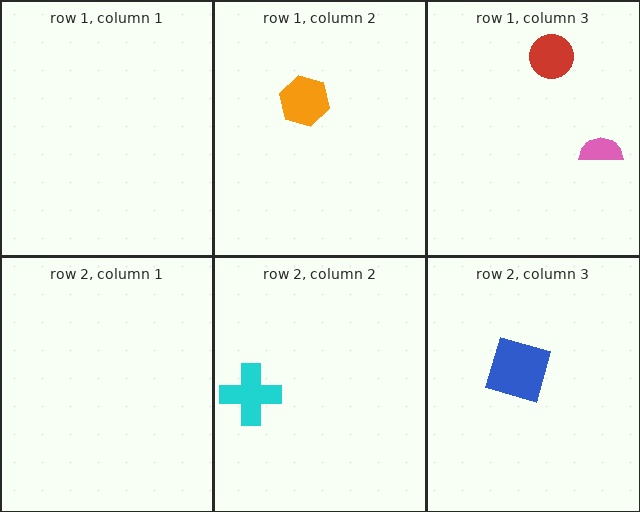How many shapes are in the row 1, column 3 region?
2.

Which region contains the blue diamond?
The row 2, column 3 region.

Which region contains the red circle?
The row 1, column 3 region.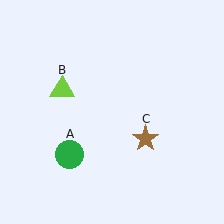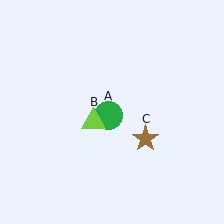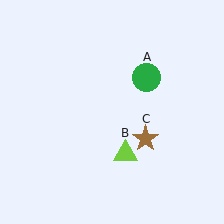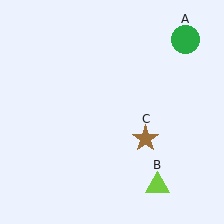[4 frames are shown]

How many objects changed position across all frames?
2 objects changed position: green circle (object A), lime triangle (object B).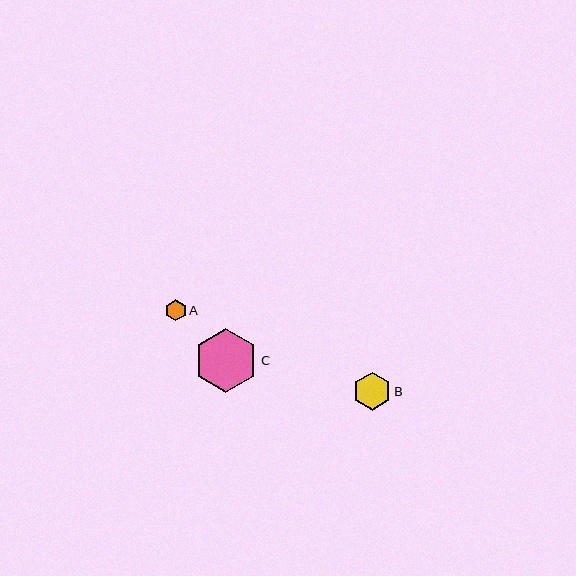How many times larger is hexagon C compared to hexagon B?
Hexagon C is approximately 1.7 times the size of hexagon B.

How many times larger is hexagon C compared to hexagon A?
Hexagon C is approximately 3.0 times the size of hexagon A.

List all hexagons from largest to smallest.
From largest to smallest: C, B, A.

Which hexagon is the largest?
Hexagon C is the largest with a size of approximately 64 pixels.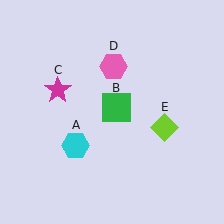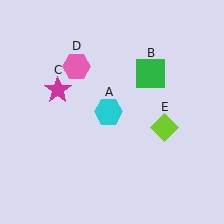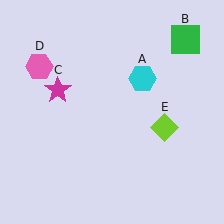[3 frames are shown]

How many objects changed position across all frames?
3 objects changed position: cyan hexagon (object A), green square (object B), pink hexagon (object D).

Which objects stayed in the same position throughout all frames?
Magenta star (object C) and lime diamond (object E) remained stationary.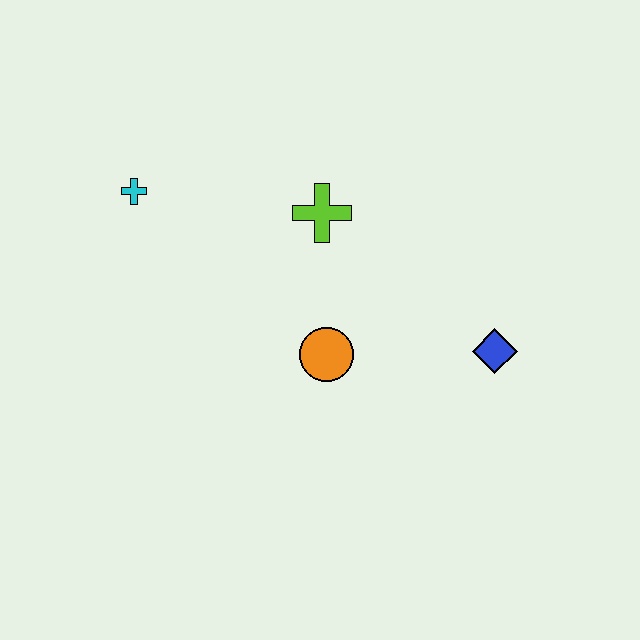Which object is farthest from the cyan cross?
The blue diamond is farthest from the cyan cross.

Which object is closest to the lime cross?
The orange circle is closest to the lime cross.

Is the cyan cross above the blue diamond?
Yes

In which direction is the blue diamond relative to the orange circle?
The blue diamond is to the right of the orange circle.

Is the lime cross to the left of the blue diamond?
Yes